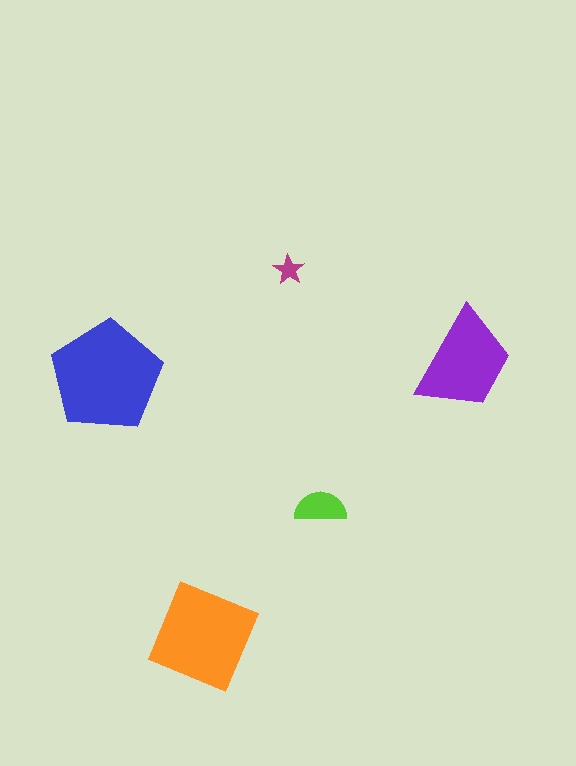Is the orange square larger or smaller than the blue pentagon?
Smaller.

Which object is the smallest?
The magenta star.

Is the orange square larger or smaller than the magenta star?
Larger.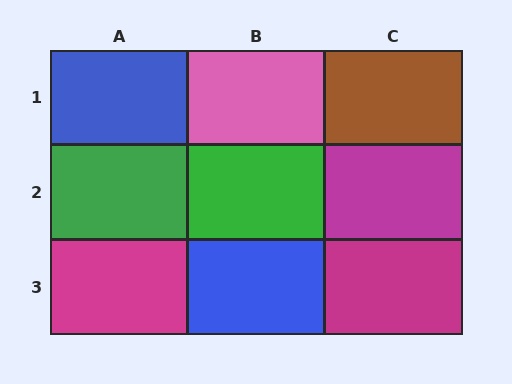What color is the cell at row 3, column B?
Blue.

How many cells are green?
2 cells are green.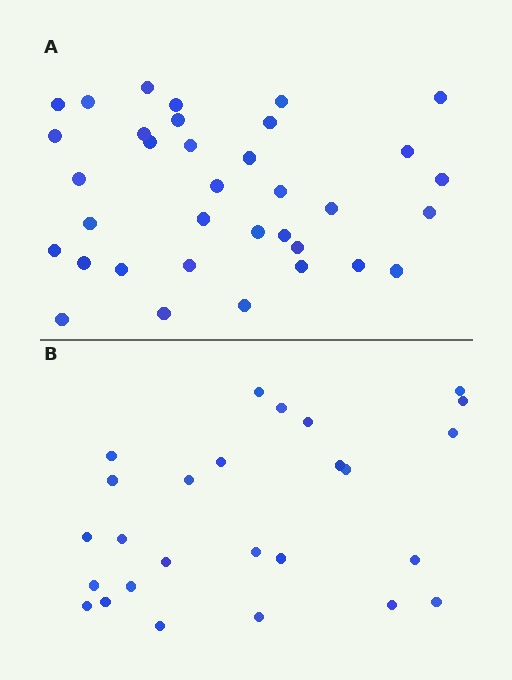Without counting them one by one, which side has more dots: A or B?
Region A (the top region) has more dots.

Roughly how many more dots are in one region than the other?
Region A has roughly 8 or so more dots than region B.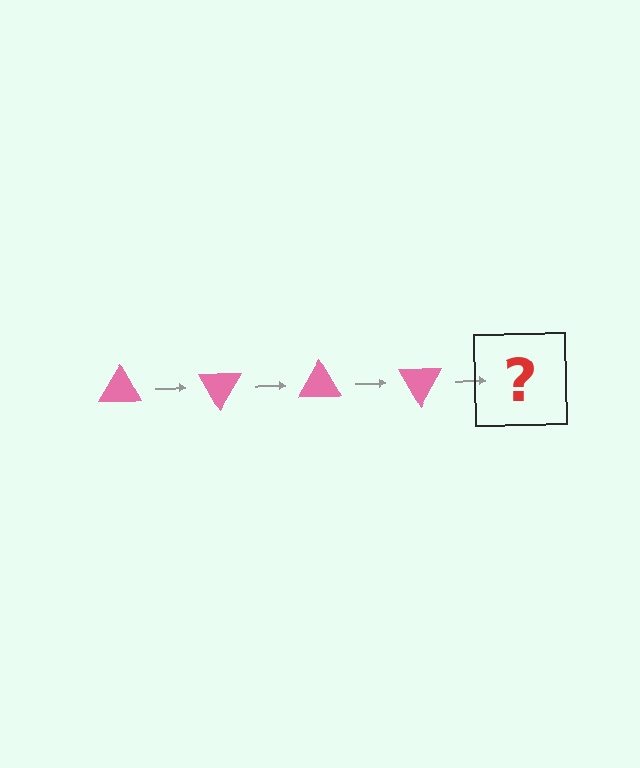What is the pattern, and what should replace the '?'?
The pattern is that the triangle rotates 60 degrees each step. The '?' should be a pink triangle rotated 240 degrees.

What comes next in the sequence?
The next element should be a pink triangle rotated 240 degrees.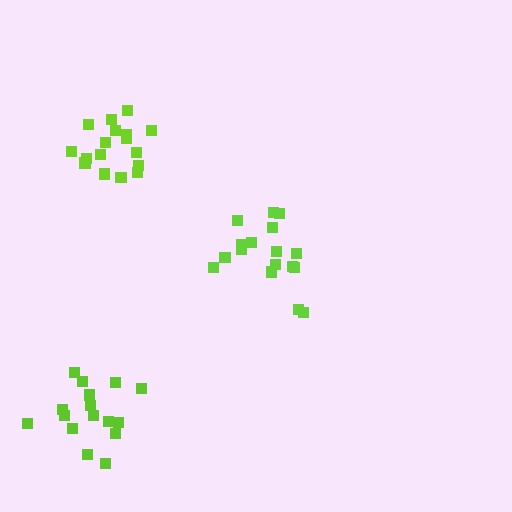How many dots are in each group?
Group 1: 17 dots, Group 2: 16 dots, Group 3: 17 dots (50 total).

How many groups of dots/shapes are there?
There are 3 groups.